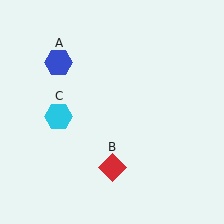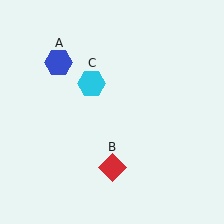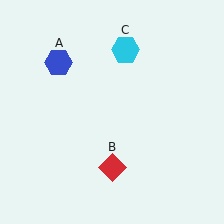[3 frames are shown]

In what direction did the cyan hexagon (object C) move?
The cyan hexagon (object C) moved up and to the right.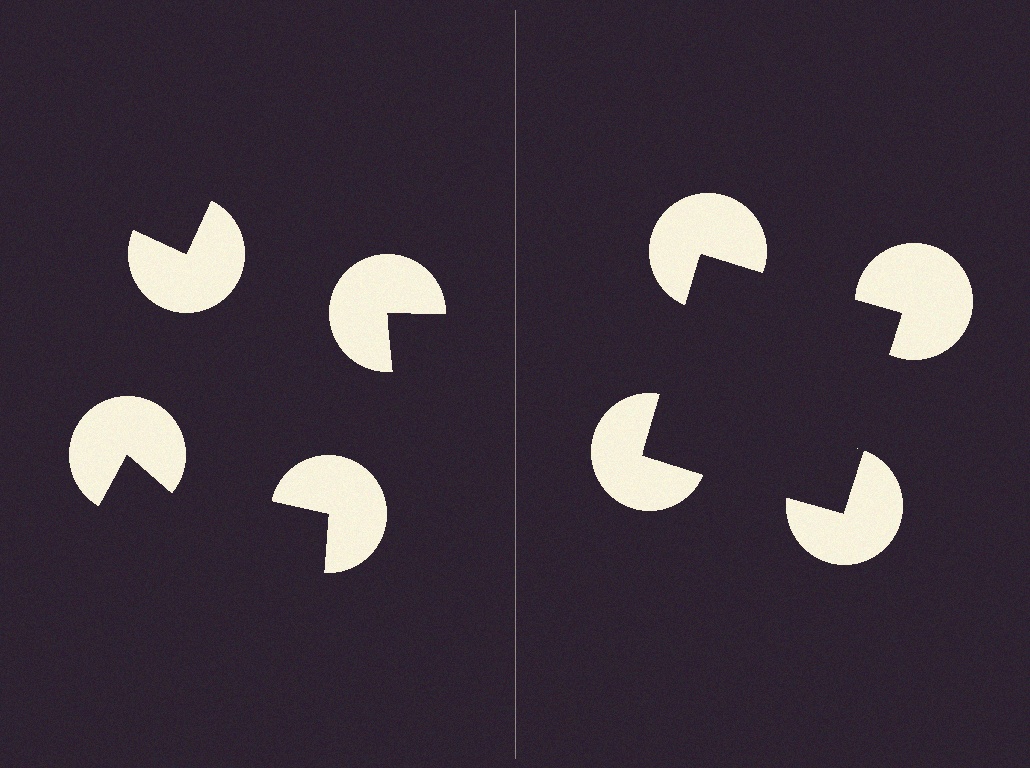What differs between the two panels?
The pac-man discs are positioned identically on both sides; only the wedge orientations differ. On the right they align to a square; on the left they are misaligned.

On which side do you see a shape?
An illusory square appears on the right side. On the left side the wedge cuts are rotated, so no coherent shape forms.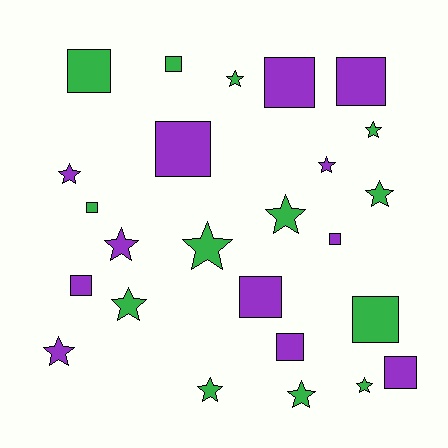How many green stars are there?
There are 9 green stars.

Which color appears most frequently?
Green, with 13 objects.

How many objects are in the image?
There are 25 objects.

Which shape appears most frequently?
Star, with 13 objects.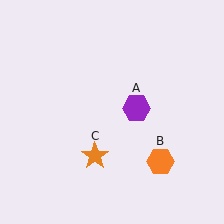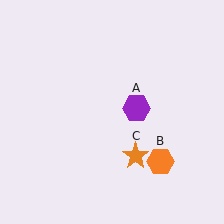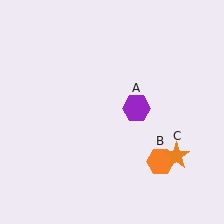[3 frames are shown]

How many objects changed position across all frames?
1 object changed position: orange star (object C).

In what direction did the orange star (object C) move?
The orange star (object C) moved right.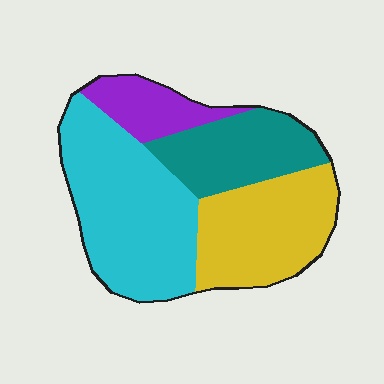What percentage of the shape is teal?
Teal covers 21% of the shape.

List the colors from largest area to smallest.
From largest to smallest: cyan, yellow, teal, purple.